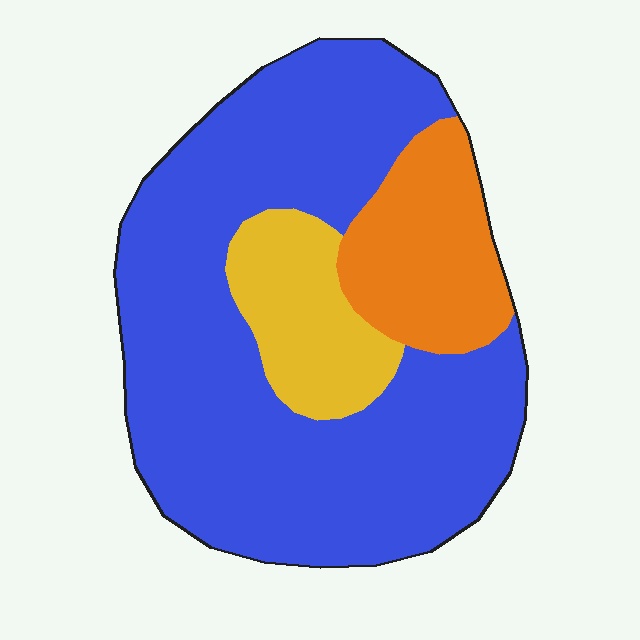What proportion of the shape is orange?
Orange takes up less than a sixth of the shape.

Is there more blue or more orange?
Blue.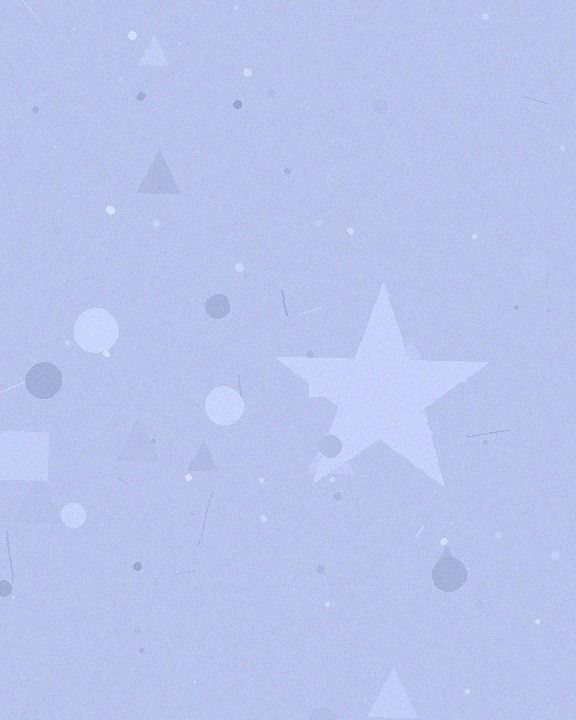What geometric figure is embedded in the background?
A star is embedded in the background.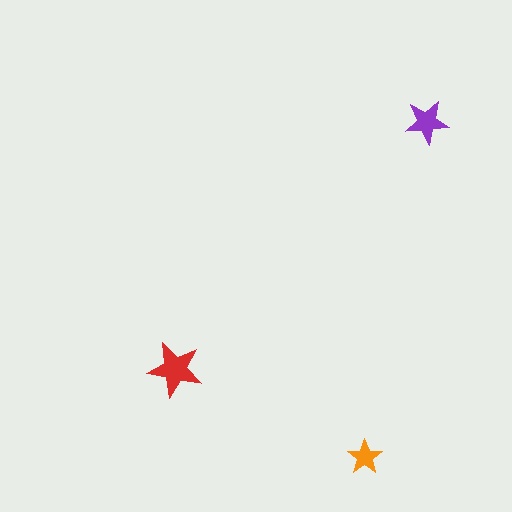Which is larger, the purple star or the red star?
The red one.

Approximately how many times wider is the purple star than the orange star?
About 1.5 times wider.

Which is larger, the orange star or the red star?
The red one.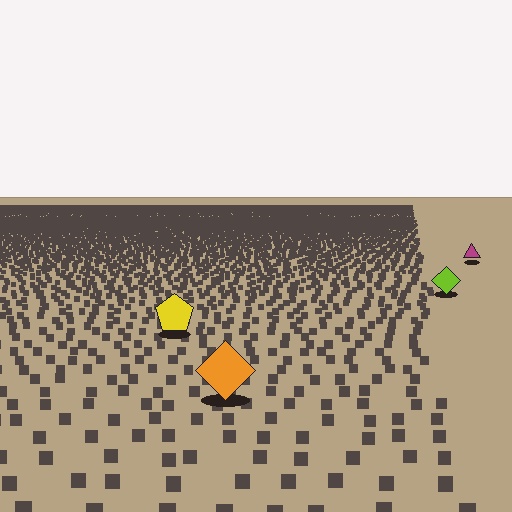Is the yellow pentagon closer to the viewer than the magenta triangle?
Yes. The yellow pentagon is closer — you can tell from the texture gradient: the ground texture is coarser near it.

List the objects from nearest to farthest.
From nearest to farthest: the orange diamond, the yellow pentagon, the lime diamond, the magenta triangle.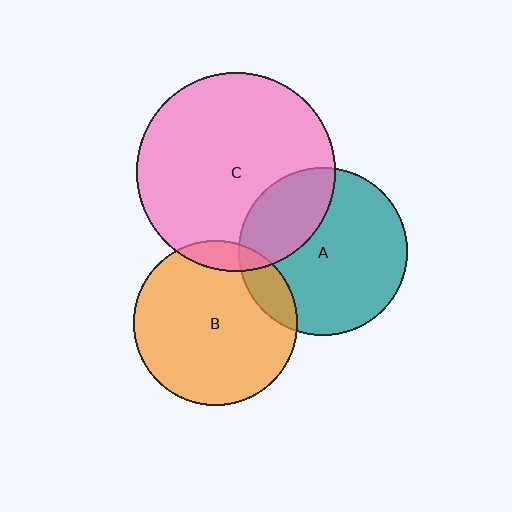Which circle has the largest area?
Circle C (pink).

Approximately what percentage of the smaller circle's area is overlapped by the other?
Approximately 10%.